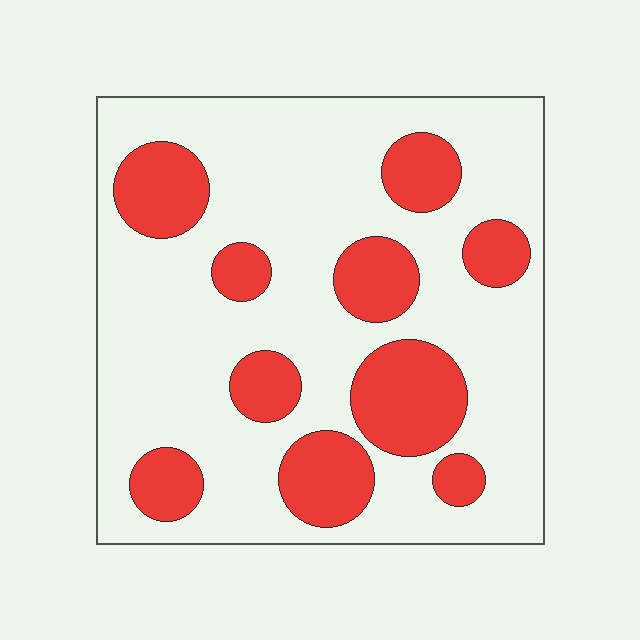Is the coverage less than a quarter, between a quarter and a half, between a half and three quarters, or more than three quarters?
Between a quarter and a half.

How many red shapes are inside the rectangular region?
10.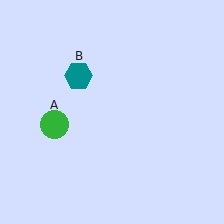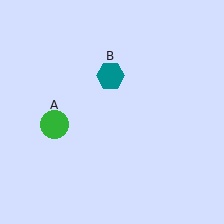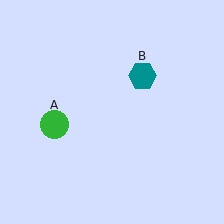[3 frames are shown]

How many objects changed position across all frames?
1 object changed position: teal hexagon (object B).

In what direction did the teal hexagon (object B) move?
The teal hexagon (object B) moved right.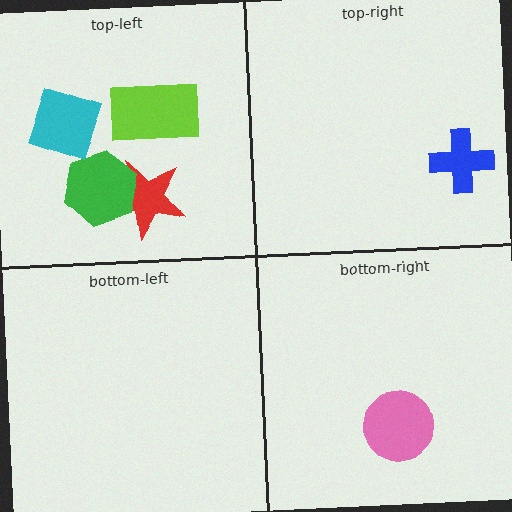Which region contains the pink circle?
The bottom-right region.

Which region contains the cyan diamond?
The top-left region.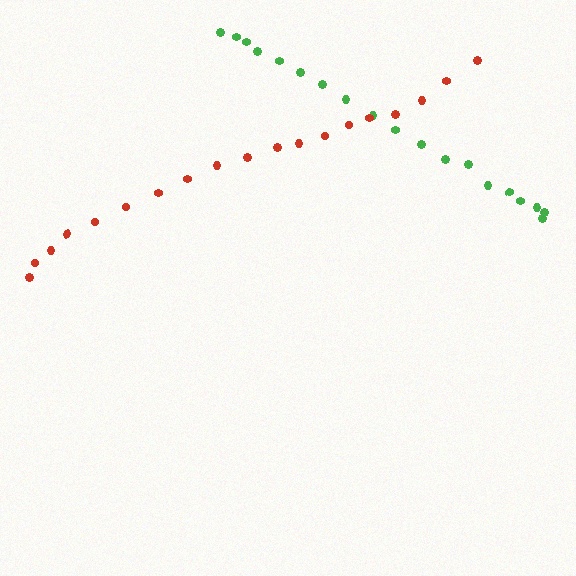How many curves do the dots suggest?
There are 2 distinct paths.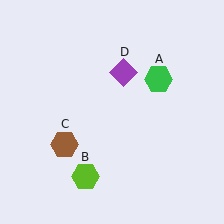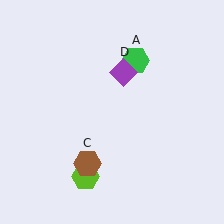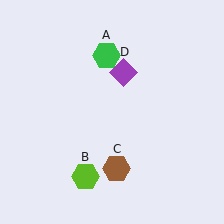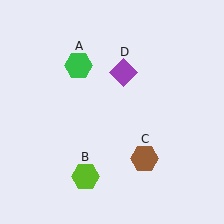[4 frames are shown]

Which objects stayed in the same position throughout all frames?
Lime hexagon (object B) and purple diamond (object D) remained stationary.